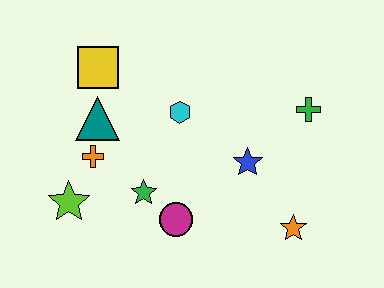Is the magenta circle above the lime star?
No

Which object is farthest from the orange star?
The yellow square is farthest from the orange star.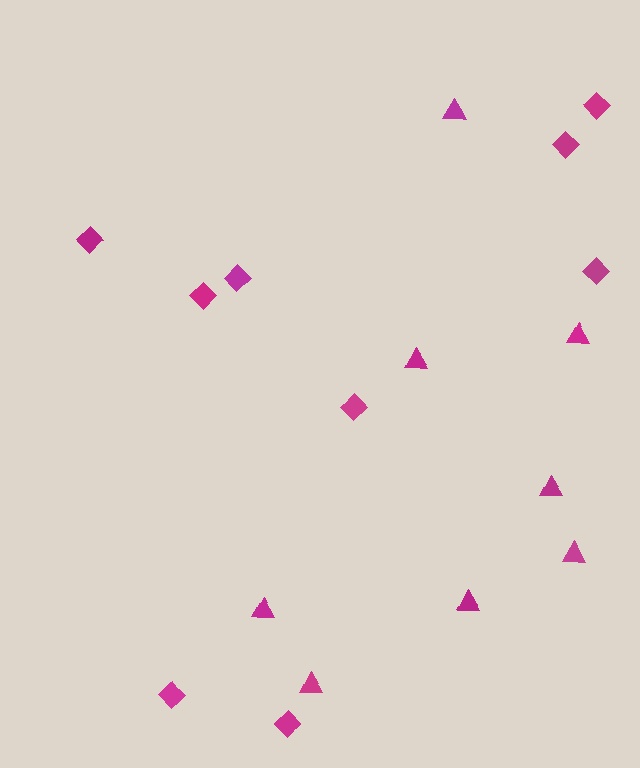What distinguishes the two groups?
There are 2 groups: one group of triangles (8) and one group of diamonds (9).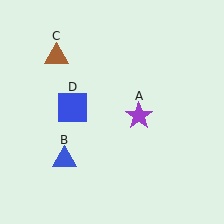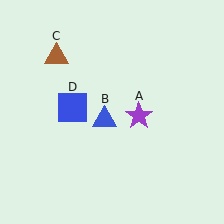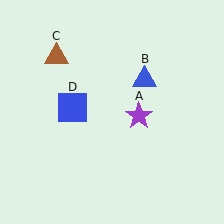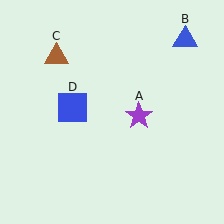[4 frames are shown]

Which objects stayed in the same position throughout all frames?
Purple star (object A) and brown triangle (object C) and blue square (object D) remained stationary.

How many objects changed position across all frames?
1 object changed position: blue triangle (object B).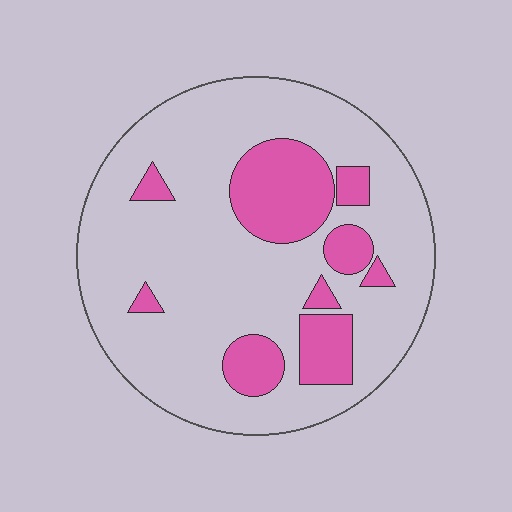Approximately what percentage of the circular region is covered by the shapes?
Approximately 20%.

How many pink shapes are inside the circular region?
9.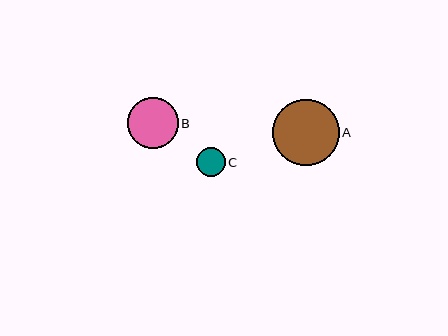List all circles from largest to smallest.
From largest to smallest: A, B, C.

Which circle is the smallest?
Circle C is the smallest with a size of approximately 29 pixels.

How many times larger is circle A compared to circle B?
Circle A is approximately 1.3 times the size of circle B.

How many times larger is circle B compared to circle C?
Circle B is approximately 1.7 times the size of circle C.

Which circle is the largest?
Circle A is the largest with a size of approximately 66 pixels.